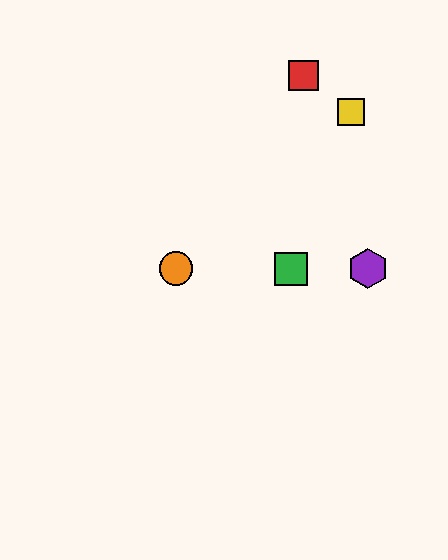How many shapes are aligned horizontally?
4 shapes (the blue circle, the green square, the purple hexagon, the orange circle) are aligned horizontally.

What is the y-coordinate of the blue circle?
The blue circle is at y≈269.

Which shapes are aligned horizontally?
The blue circle, the green square, the purple hexagon, the orange circle are aligned horizontally.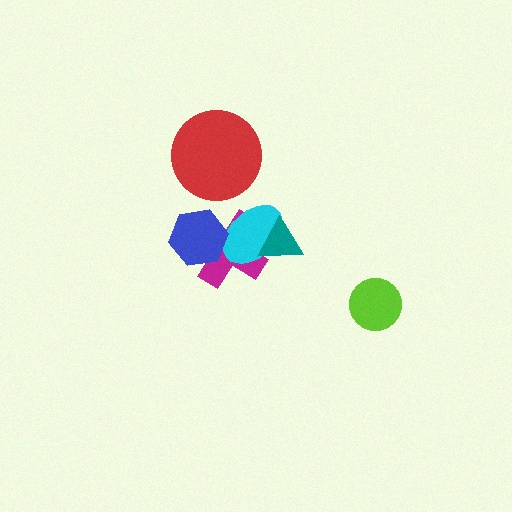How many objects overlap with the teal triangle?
2 objects overlap with the teal triangle.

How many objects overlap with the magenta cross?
3 objects overlap with the magenta cross.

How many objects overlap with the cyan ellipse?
3 objects overlap with the cyan ellipse.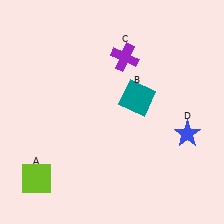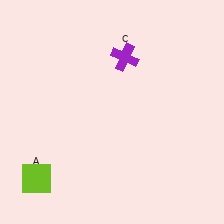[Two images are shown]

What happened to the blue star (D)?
The blue star (D) was removed in Image 2. It was in the bottom-right area of Image 1.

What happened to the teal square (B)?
The teal square (B) was removed in Image 2. It was in the top-right area of Image 1.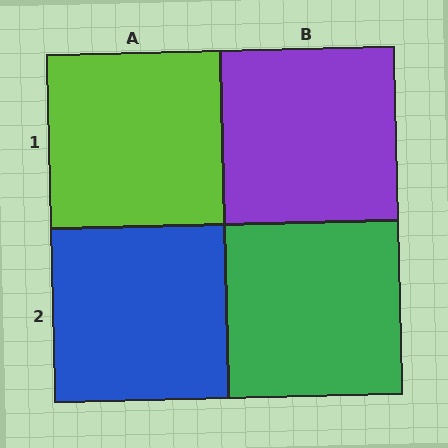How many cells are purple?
1 cell is purple.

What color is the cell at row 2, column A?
Blue.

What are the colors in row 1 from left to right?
Lime, purple.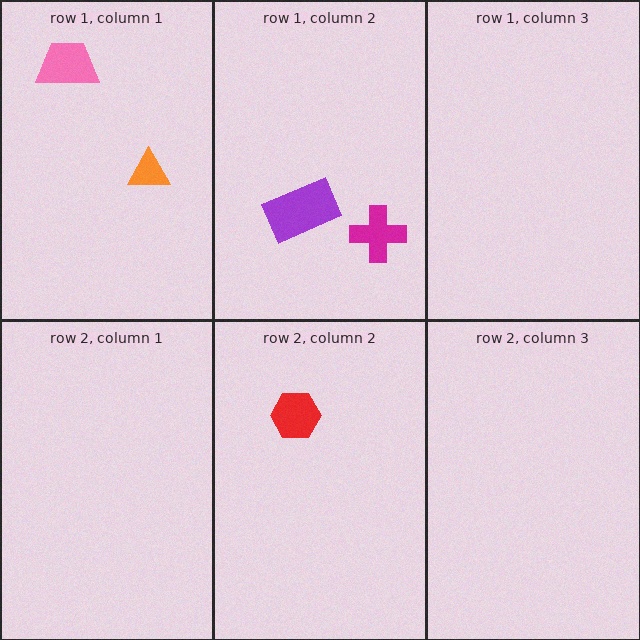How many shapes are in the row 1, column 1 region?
2.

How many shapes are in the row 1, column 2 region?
2.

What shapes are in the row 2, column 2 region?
The red hexagon.